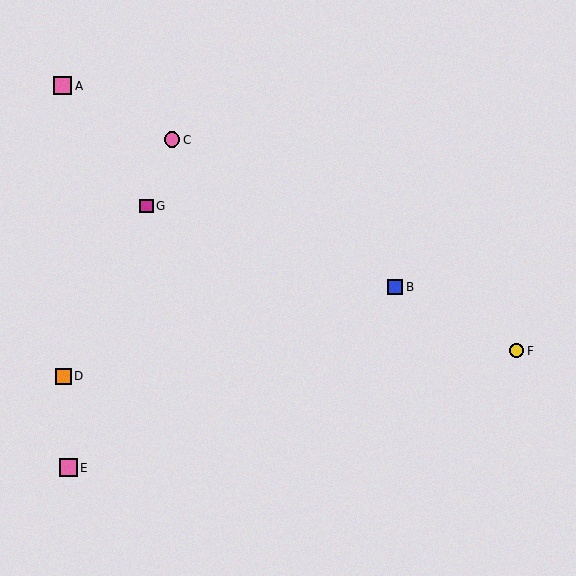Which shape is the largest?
The pink square (labeled E) is the largest.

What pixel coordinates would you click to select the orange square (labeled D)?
Click at (64, 376) to select the orange square D.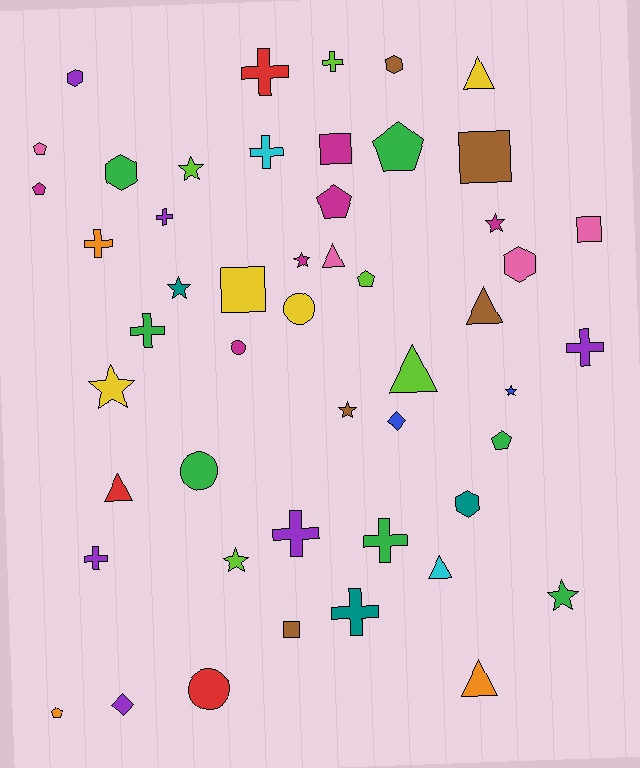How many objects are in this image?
There are 50 objects.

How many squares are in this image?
There are 5 squares.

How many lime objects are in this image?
There are 5 lime objects.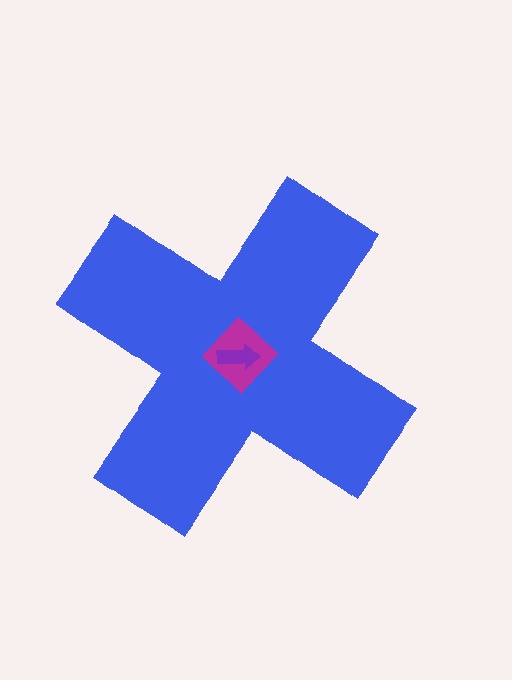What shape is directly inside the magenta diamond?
The purple arrow.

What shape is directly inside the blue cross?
The magenta diamond.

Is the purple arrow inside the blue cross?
Yes.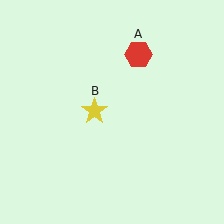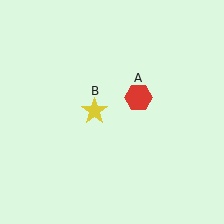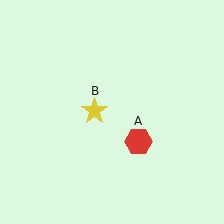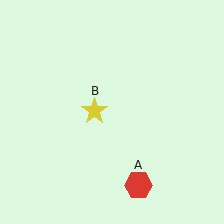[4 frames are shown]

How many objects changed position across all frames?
1 object changed position: red hexagon (object A).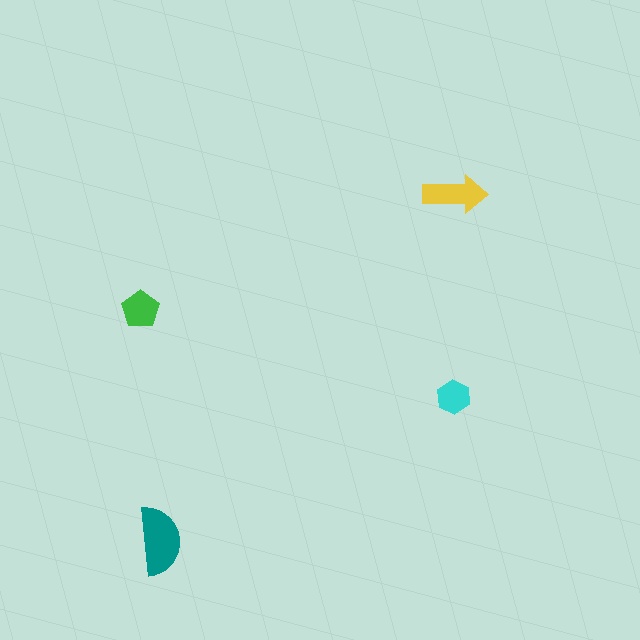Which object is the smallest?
The cyan hexagon.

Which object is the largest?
The teal semicircle.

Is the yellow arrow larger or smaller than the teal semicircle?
Smaller.